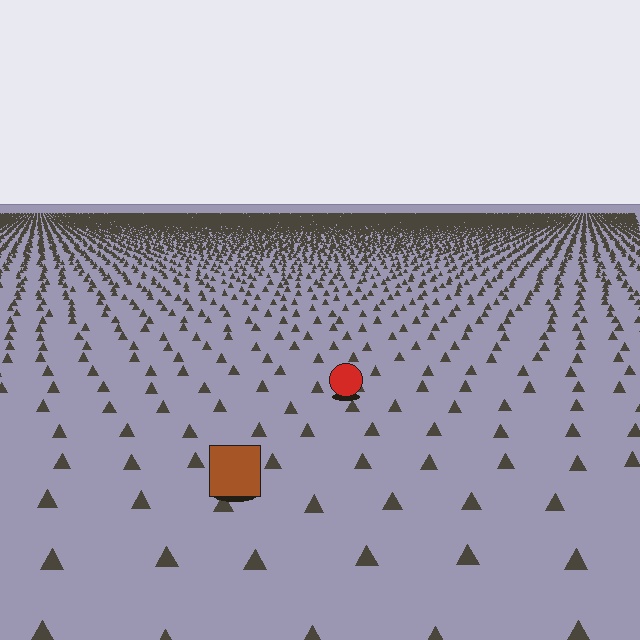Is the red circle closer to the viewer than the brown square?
No. The brown square is closer — you can tell from the texture gradient: the ground texture is coarser near it.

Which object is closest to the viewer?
The brown square is closest. The texture marks near it are larger and more spread out.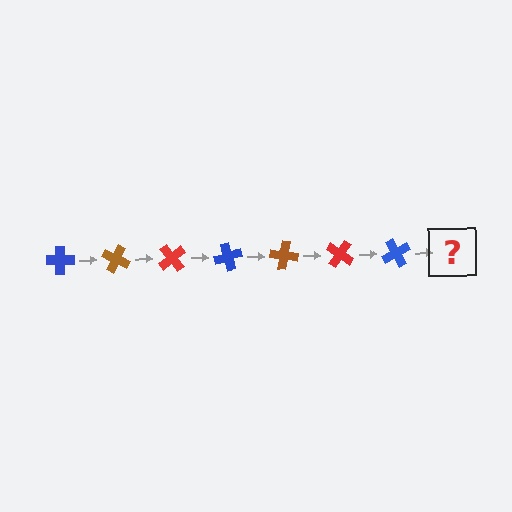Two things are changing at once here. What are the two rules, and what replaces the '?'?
The two rules are that it rotates 25 degrees each step and the color cycles through blue, brown, and red. The '?' should be a brown cross, rotated 175 degrees from the start.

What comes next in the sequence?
The next element should be a brown cross, rotated 175 degrees from the start.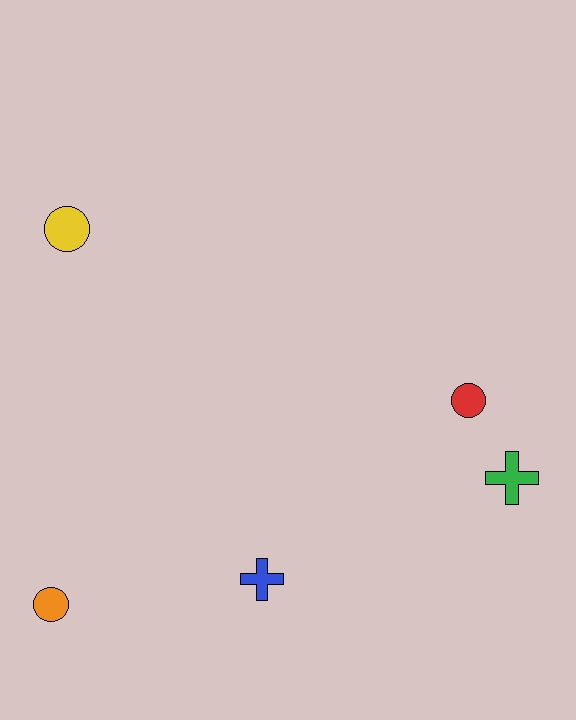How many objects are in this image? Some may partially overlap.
There are 5 objects.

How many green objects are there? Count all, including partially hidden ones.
There is 1 green object.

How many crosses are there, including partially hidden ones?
There are 2 crosses.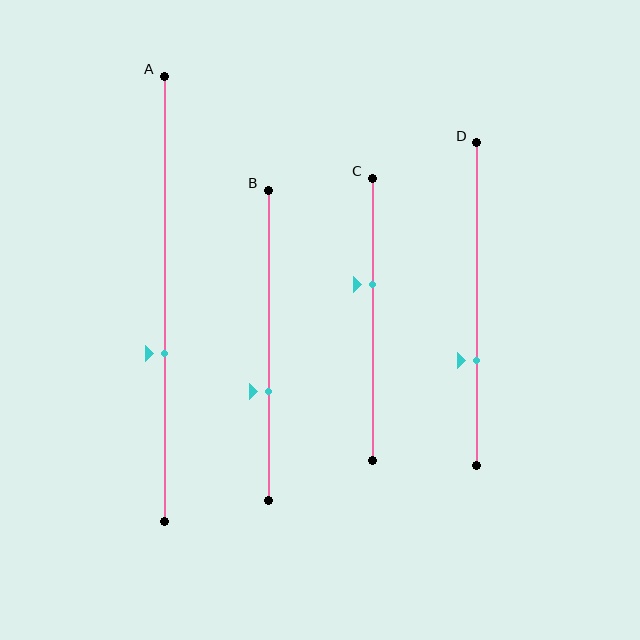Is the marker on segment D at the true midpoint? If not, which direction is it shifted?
No, the marker on segment D is shifted downward by about 17% of the segment length.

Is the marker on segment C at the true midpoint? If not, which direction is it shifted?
No, the marker on segment C is shifted upward by about 13% of the segment length.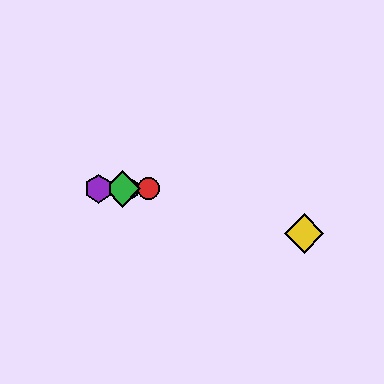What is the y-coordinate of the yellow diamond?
The yellow diamond is at y≈233.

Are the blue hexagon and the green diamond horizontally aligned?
Yes, both are at y≈189.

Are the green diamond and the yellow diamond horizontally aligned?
No, the green diamond is at y≈189 and the yellow diamond is at y≈233.